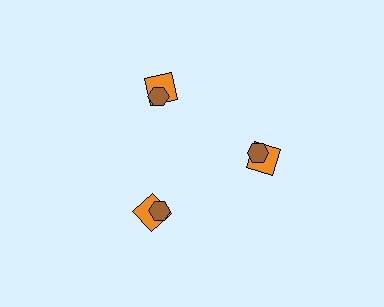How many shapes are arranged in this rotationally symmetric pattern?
There are 6 shapes, arranged in 3 groups of 2.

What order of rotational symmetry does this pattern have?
This pattern has 3-fold rotational symmetry.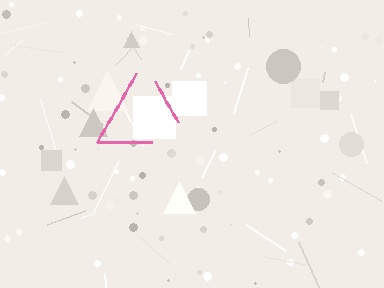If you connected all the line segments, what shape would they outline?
They would outline a triangle.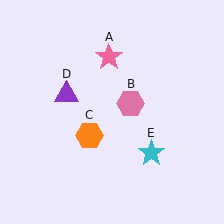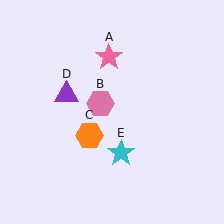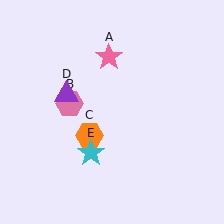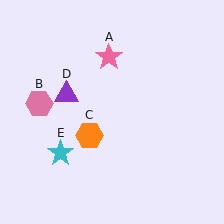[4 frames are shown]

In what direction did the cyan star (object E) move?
The cyan star (object E) moved left.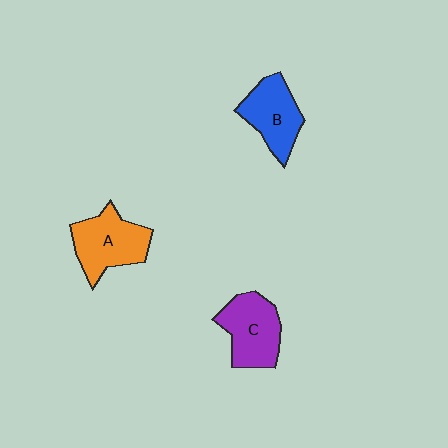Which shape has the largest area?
Shape A (orange).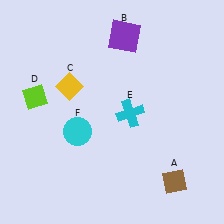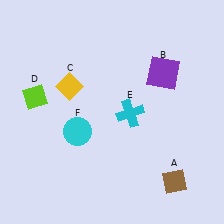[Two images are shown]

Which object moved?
The purple square (B) moved right.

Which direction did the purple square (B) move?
The purple square (B) moved right.